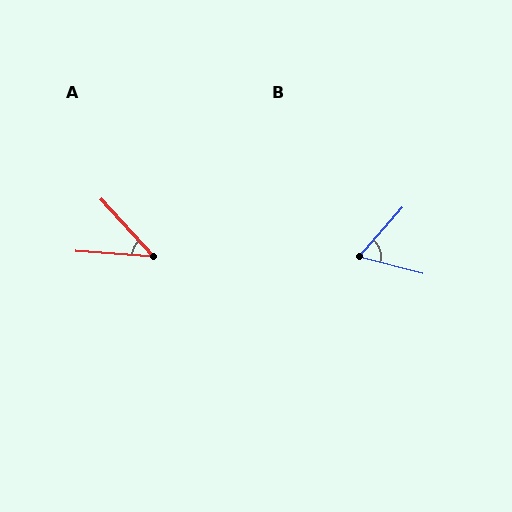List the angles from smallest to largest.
A (44°), B (63°).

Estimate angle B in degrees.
Approximately 63 degrees.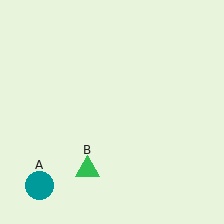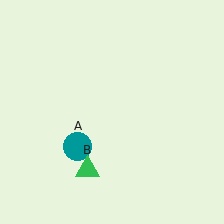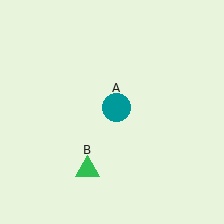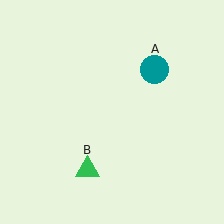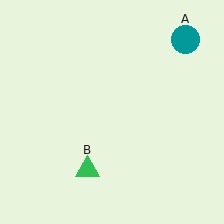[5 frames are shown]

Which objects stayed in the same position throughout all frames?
Green triangle (object B) remained stationary.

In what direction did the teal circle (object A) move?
The teal circle (object A) moved up and to the right.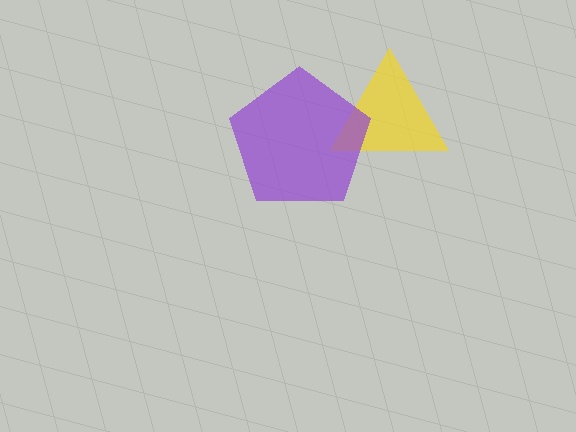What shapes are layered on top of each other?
The layered shapes are: a yellow triangle, a purple pentagon.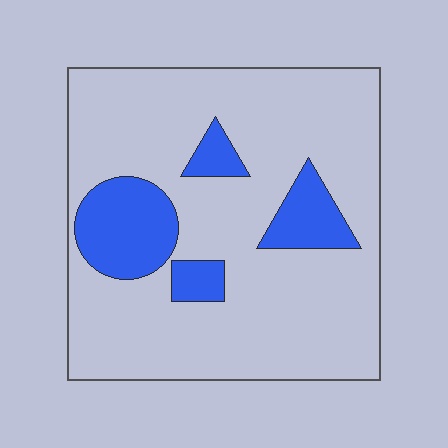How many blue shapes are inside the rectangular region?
4.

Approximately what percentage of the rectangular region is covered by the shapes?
Approximately 20%.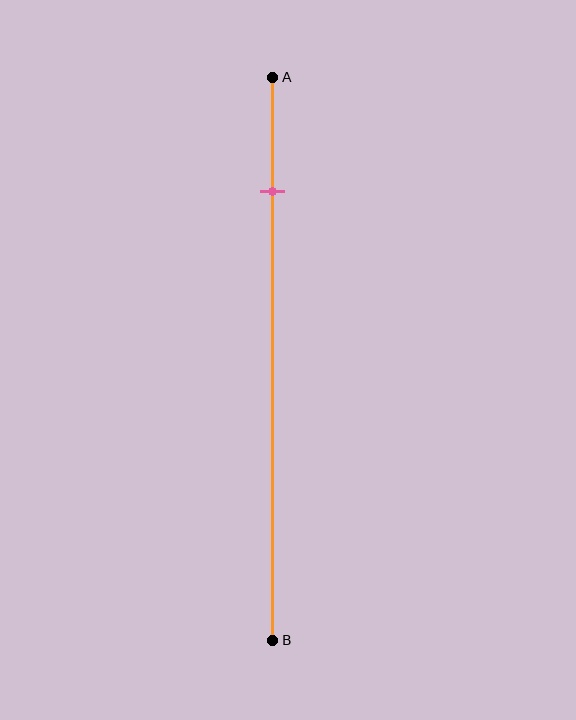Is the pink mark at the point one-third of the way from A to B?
No, the mark is at about 20% from A, not at the 33% one-third point.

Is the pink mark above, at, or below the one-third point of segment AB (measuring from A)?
The pink mark is above the one-third point of segment AB.